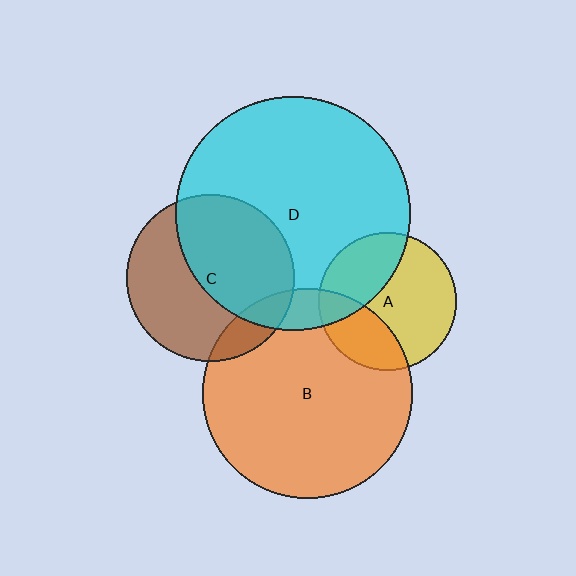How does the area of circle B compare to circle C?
Approximately 1.6 times.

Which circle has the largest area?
Circle D (cyan).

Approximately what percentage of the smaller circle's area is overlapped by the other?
Approximately 10%.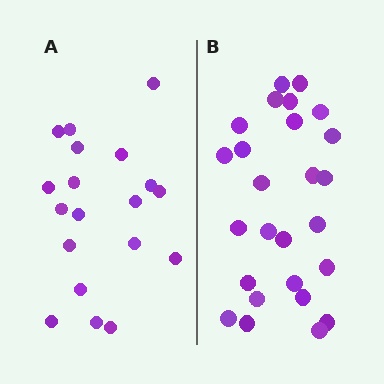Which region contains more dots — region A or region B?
Region B (the right region) has more dots.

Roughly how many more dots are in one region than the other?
Region B has roughly 8 or so more dots than region A.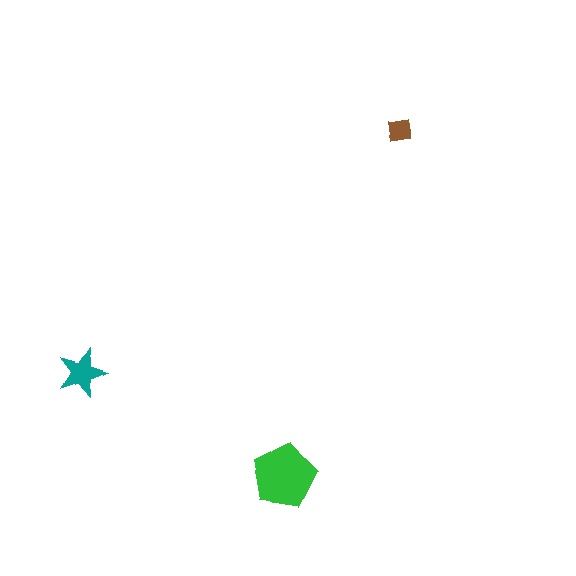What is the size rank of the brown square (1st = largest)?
3rd.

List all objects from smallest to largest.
The brown square, the teal star, the green pentagon.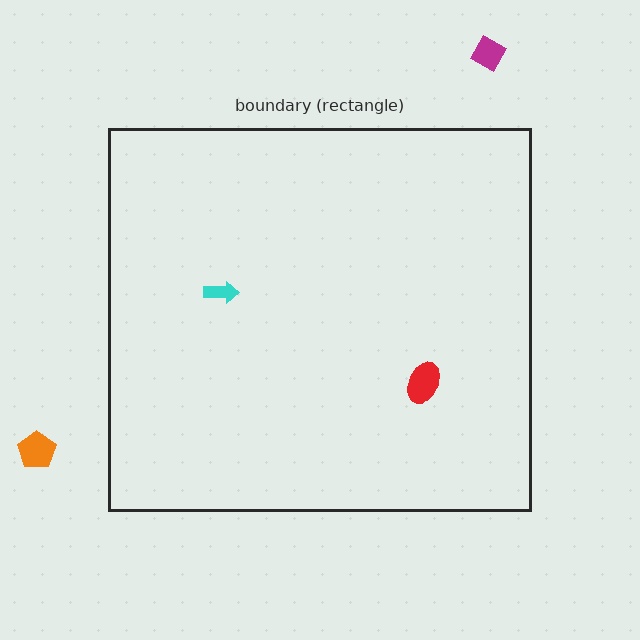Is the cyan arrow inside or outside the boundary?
Inside.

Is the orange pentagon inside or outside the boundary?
Outside.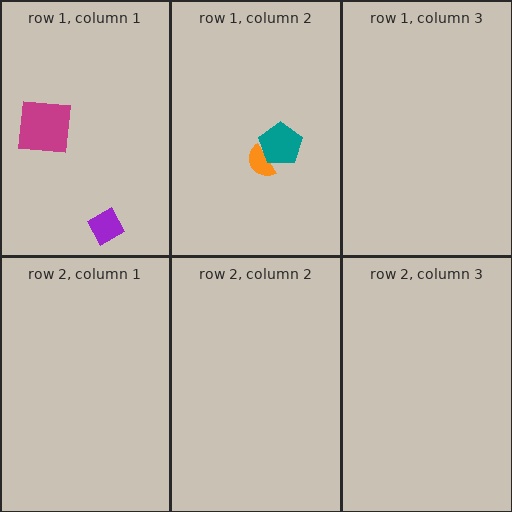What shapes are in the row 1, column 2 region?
The orange semicircle, the teal pentagon.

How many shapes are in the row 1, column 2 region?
2.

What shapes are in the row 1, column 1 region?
The purple diamond, the magenta square.